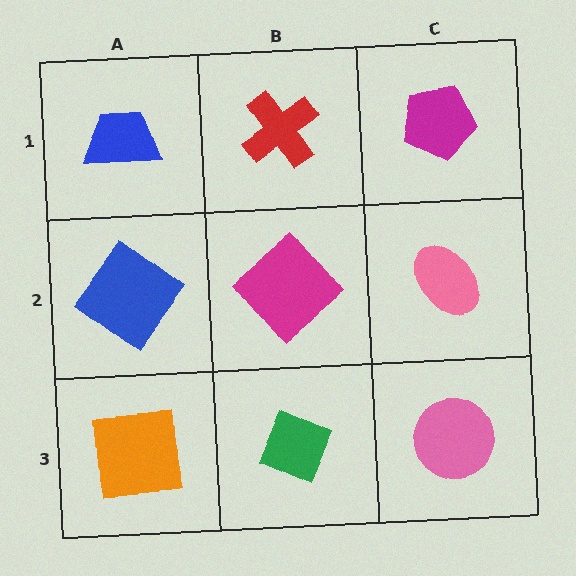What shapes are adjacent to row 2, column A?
A blue trapezoid (row 1, column A), an orange square (row 3, column A), a magenta diamond (row 2, column B).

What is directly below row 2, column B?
A green diamond.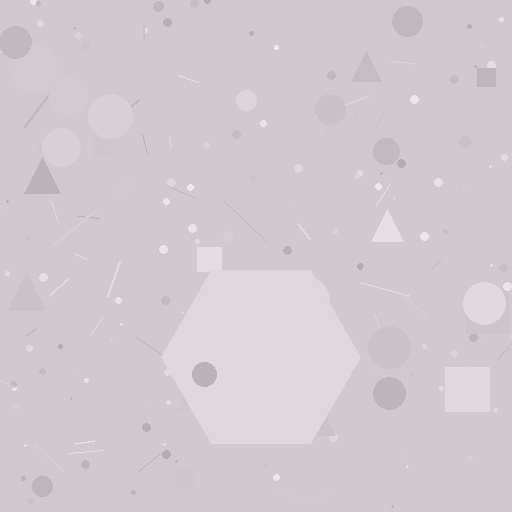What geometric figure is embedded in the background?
A hexagon is embedded in the background.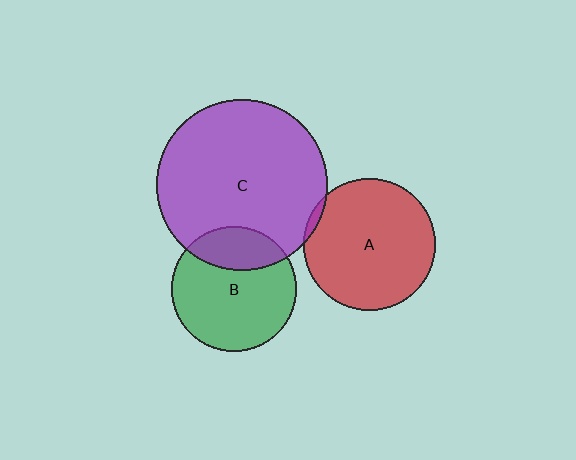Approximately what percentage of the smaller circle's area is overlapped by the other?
Approximately 25%.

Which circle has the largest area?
Circle C (purple).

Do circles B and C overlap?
Yes.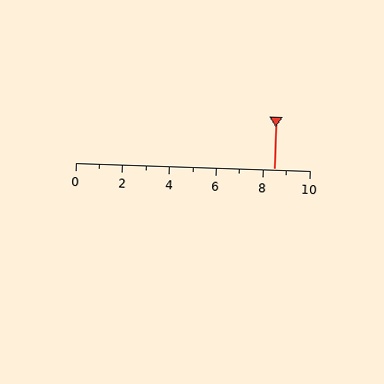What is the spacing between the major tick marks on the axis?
The major ticks are spaced 2 apart.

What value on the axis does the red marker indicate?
The marker indicates approximately 8.5.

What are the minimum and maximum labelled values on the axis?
The axis runs from 0 to 10.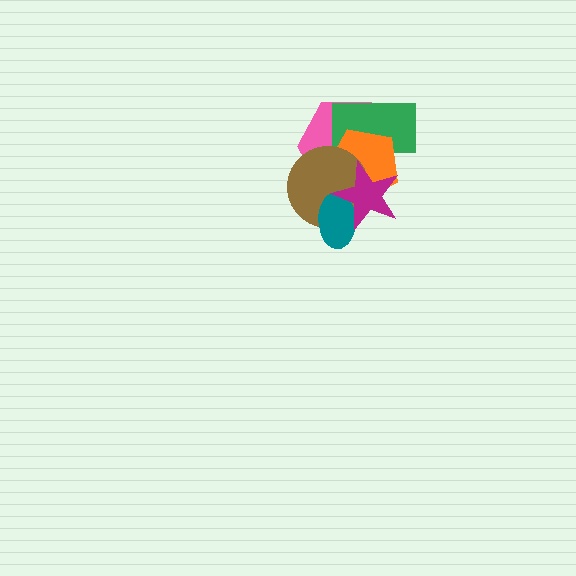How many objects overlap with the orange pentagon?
4 objects overlap with the orange pentagon.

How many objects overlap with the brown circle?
4 objects overlap with the brown circle.